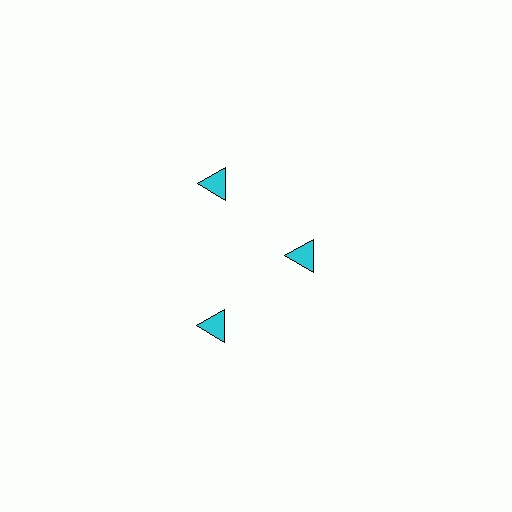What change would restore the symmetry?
The symmetry would be restored by moving it outward, back onto the ring so that all 3 triangles sit at equal angles and equal distance from the center.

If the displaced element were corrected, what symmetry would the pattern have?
It would have 3-fold rotational symmetry — the pattern would map onto itself every 120 degrees.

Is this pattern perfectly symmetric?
No. The 3 cyan triangles are arranged in a ring, but one element near the 3 o'clock position is pulled inward toward the center, breaking the 3-fold rotational symmetry.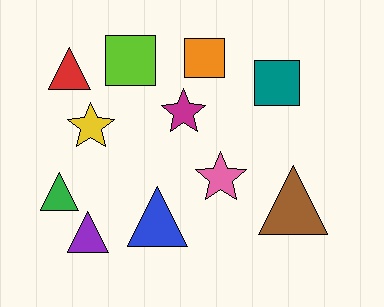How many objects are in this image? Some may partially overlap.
There are 11 objects.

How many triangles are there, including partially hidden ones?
There are 5 triangles.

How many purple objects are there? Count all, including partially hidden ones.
There is 1 purple object.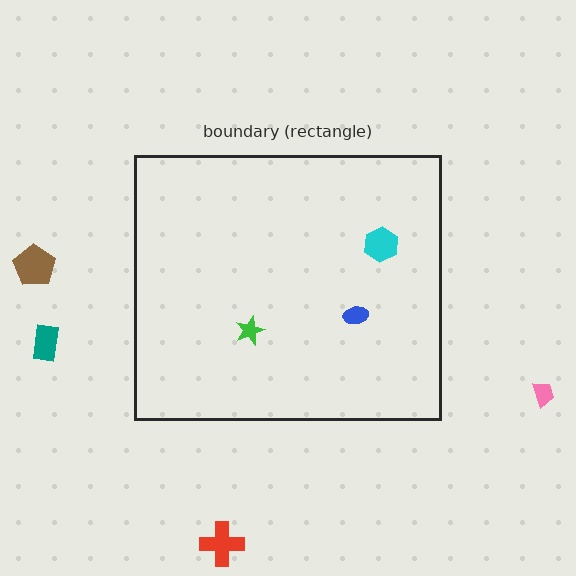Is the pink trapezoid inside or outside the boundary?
Outside.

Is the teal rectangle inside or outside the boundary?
Outside.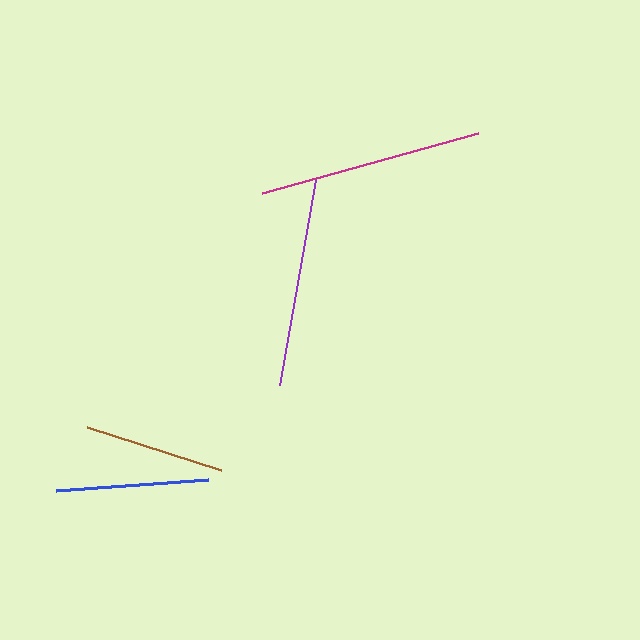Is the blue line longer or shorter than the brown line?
The blue line is longer than the brown line.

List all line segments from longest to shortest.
From longest to shortest: magenta, purple, blue, brown.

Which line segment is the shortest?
The brown line is the shortest at approximately 141 pixels.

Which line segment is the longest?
The magenta line is the longest at approximately 223 pixels.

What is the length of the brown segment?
The brown segment is approximately 141 pixels long.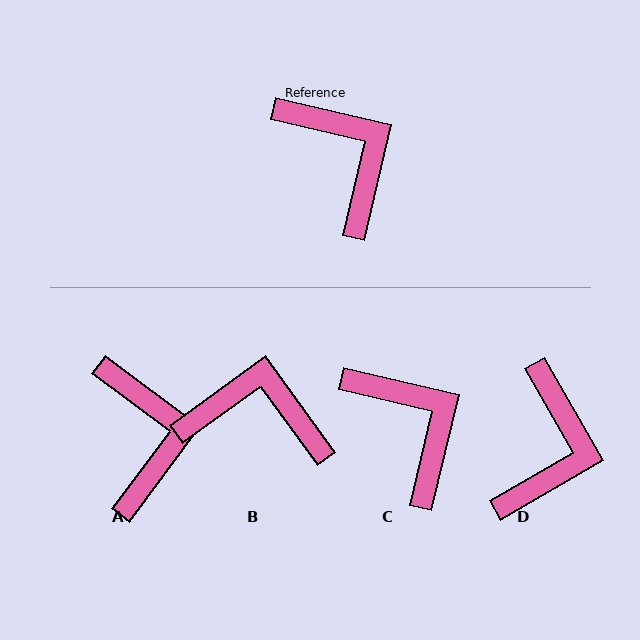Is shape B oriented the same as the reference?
No, it is off by about 49 degrees.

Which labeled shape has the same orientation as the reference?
C.